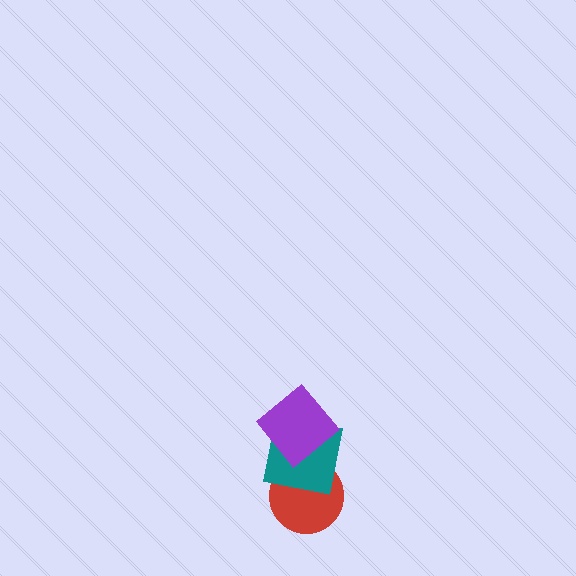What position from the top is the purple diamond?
The purple diamond is 1st from the top.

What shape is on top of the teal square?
The purple diamond is on top of the teal square.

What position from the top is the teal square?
The teal square is 2nd from the top.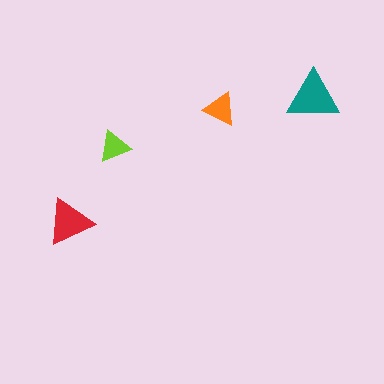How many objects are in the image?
There are 4 objects in the image.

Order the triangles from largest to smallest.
the teal one, the red one, the orange one, the lime one.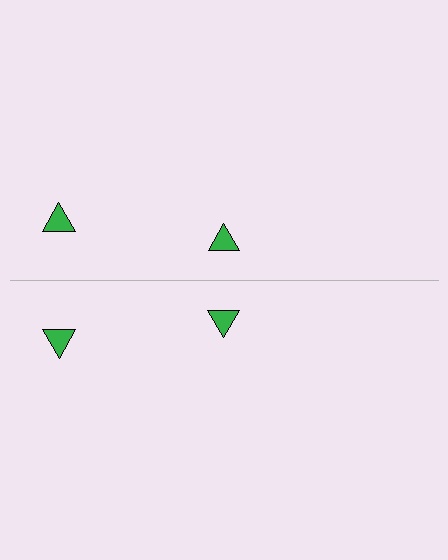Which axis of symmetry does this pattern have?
The pattern has a horizontal axis of symmetry running through the center of the image.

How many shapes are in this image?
There are 4 shapes in this image.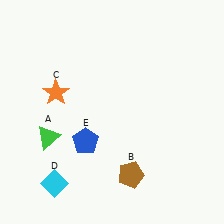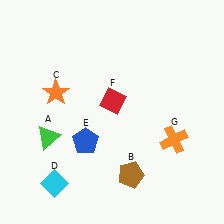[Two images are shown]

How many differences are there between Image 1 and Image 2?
There are 2 differences between the two images.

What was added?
A red diamond (F), an orange cross (G) were added in Image 2.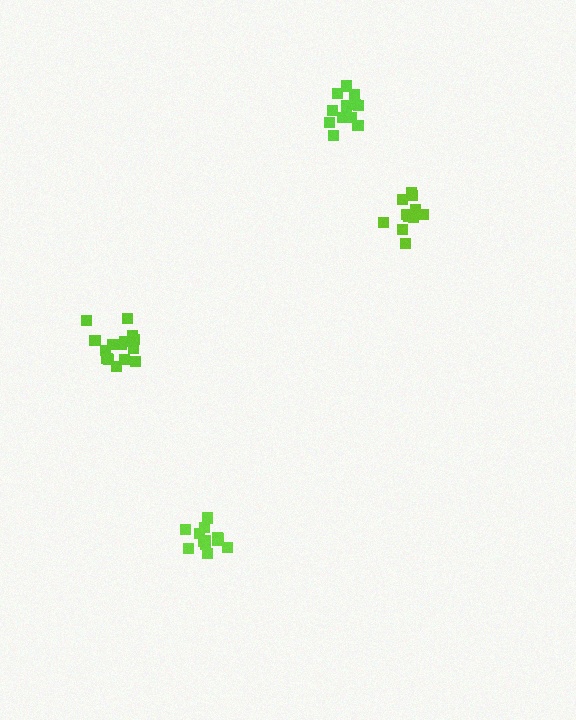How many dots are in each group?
Group 1: 15 dots, Group 2: 12 dots, Group 3: 13 dots, Group 4: 14 dots (54 total).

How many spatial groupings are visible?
There are 4 spatial groupings.